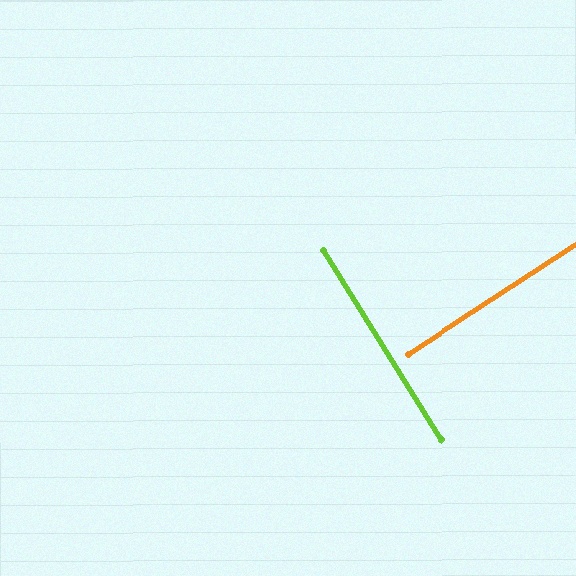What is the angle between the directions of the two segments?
Approximately 89 degrees.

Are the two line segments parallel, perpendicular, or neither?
Perpendicular — they meet at approximately 89°.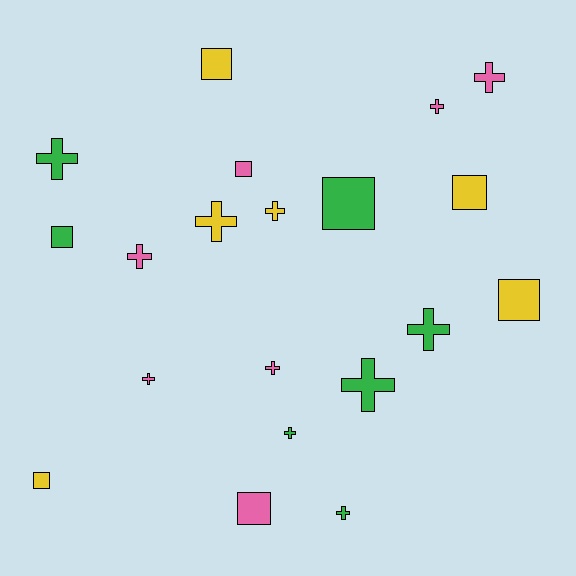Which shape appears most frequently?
Cross, with 12 objects.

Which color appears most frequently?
Green, with 7 objects.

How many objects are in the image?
There are 20 objects.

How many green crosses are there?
There are 5 green crosses.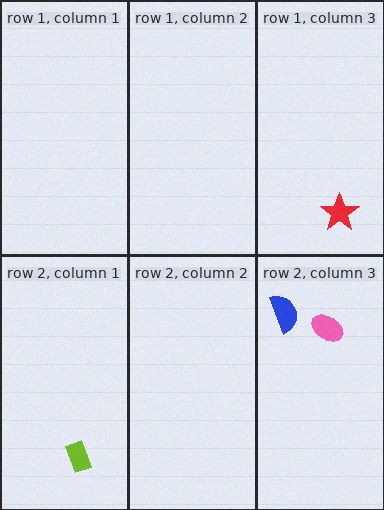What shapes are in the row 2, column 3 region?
The blue semicircle, the pink ellipse.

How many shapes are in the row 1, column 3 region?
1.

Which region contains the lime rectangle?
The row 2, column 1 region.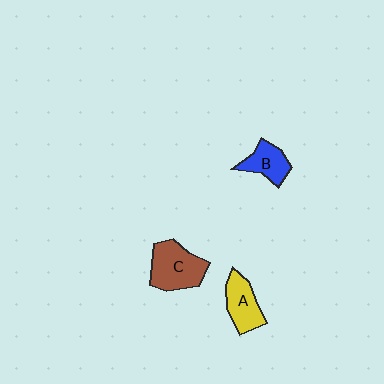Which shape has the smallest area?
Shape B (blue).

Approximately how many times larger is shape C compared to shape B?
Approximately 1.6 times.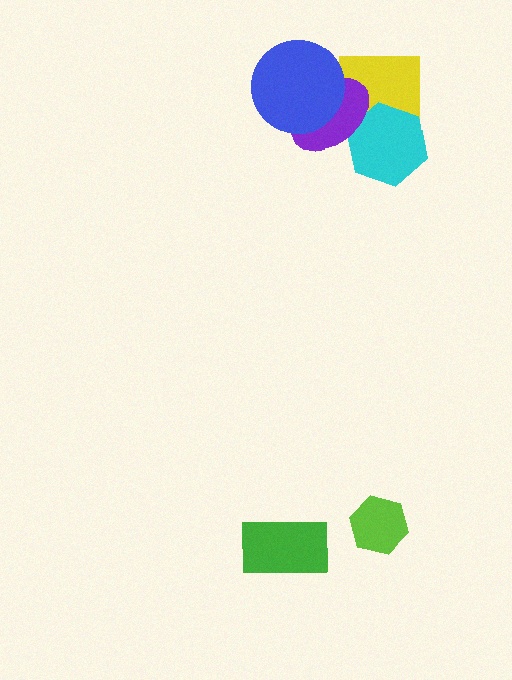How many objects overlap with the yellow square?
2 objects overlap with the yellow square.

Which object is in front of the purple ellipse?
The blue circle is in front of the purple ellipse.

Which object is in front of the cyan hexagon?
The purple ellipse is in front of the cyan hexagon.